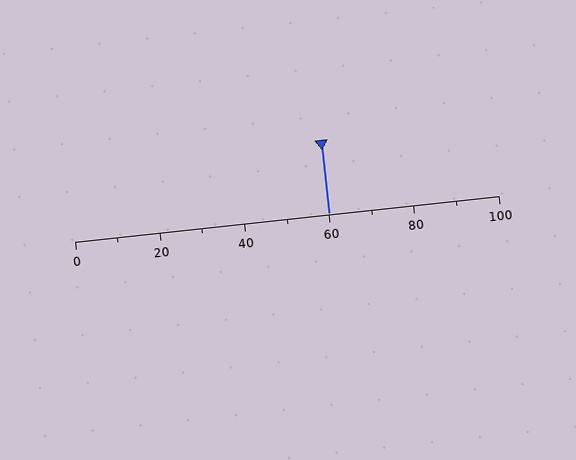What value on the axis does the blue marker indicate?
The marker indicates approximately 60.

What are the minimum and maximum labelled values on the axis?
The axis runs from 0 to 100.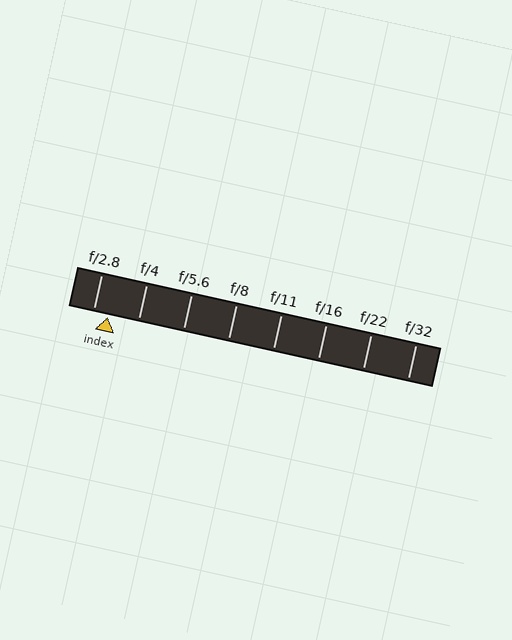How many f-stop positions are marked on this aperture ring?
There are 8 f-stop positions marked.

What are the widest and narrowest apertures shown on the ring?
The widest aperture shown is f/2.8 and the narrowest is f/32.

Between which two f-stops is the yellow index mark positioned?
The index mark is between f/2.8 and f/4.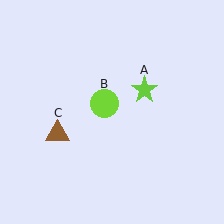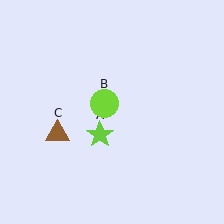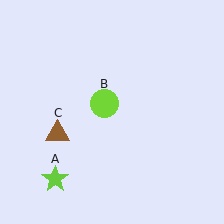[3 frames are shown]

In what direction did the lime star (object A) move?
The lime star (object A) moved down and to the left.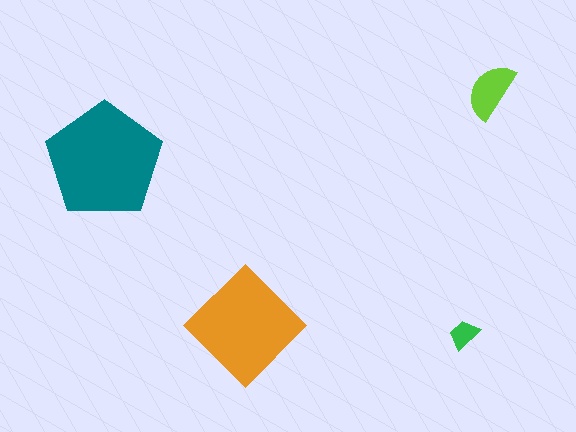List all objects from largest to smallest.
The teal pentagon, the orange diamond, the lime semicircle, the green trapezoid.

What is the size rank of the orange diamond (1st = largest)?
2nd.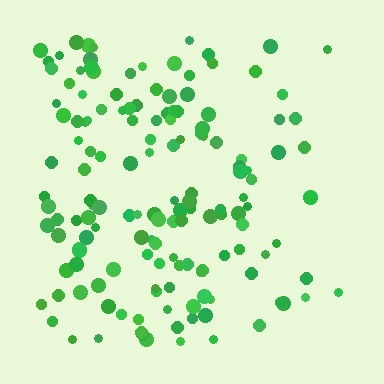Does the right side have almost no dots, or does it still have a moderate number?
Still a moderate number, just noticeably fewer than the left.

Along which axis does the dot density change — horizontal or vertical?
Horizontal.